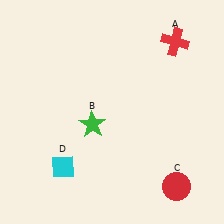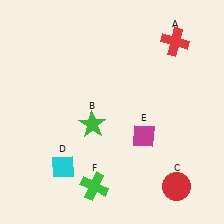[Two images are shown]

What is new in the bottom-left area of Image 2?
A green cross (F) was added in the bottom-left area of Image 2.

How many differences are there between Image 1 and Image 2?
There are 2 differences between the two images.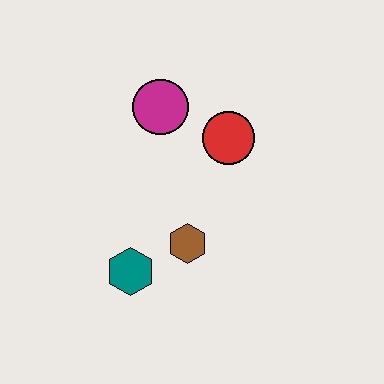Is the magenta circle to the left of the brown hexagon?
Yes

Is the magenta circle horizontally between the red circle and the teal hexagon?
Yes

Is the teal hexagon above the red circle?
No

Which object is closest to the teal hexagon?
The brown hexagon is closest to the teal hexagon.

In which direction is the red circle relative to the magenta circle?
The red circle is to the right of the magenta circle.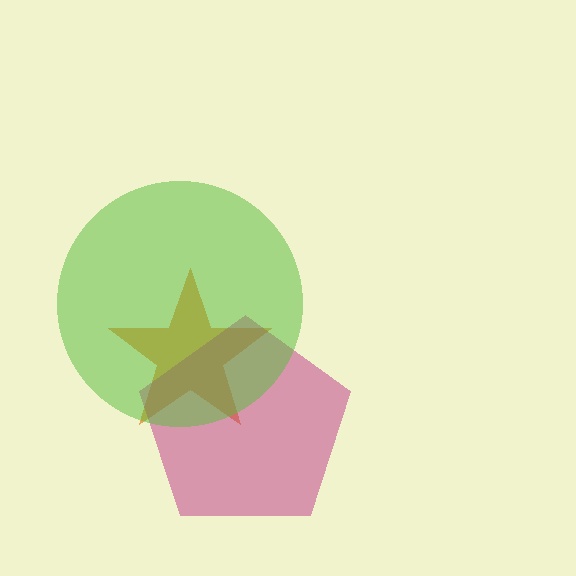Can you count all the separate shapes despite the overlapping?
Yes, there are 3 separate shapes.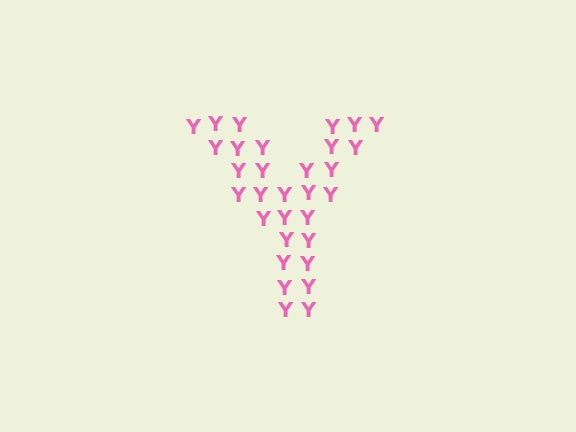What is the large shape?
The large shape is the letter Y.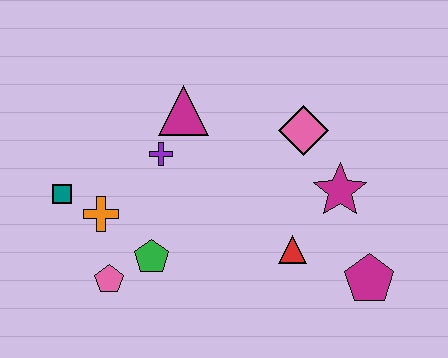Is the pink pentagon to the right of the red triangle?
No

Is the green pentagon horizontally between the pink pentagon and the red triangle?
Yes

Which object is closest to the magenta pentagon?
The red triangle is closest to the magenta pentagon.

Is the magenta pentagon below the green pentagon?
Yes